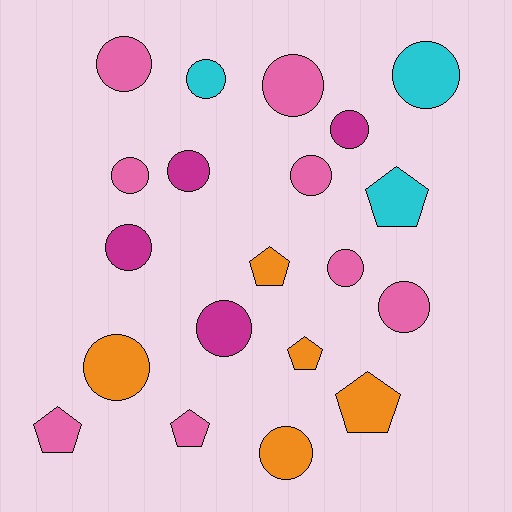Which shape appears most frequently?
Circle, with 14 objects.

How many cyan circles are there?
There are 2 cyan circles.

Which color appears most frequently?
Pink, with 8 objects.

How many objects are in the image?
There are 20 objects.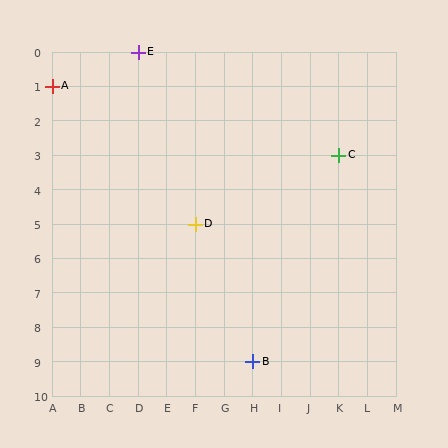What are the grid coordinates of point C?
Point C is at grid coordinates (K, 3).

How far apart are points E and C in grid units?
Points E and C are 7 columns and 3 rows apart (about 7.6 grid units diagonally).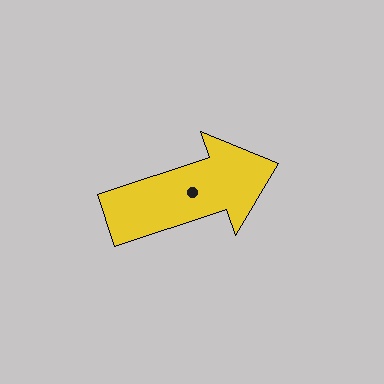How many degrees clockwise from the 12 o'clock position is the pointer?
Approximately 71 degrees.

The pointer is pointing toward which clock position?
Roughly 2 o'clock.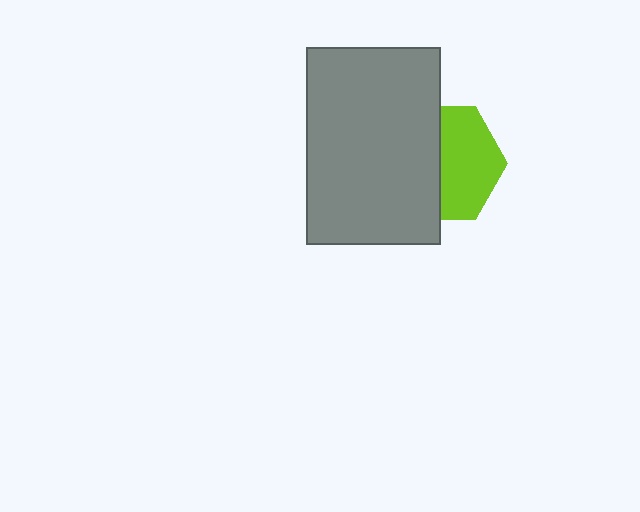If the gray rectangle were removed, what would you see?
You would see the complete lime hexagon.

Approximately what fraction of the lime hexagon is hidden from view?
Roughly 49% of the lime hexagon is hidden behind the gray rectangle.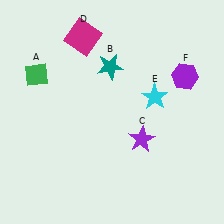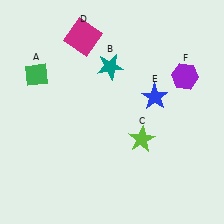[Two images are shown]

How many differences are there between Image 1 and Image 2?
There are 2 differences between the two images.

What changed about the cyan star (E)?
In Image 1, E is cyan. In Image 2, it changed to blue.